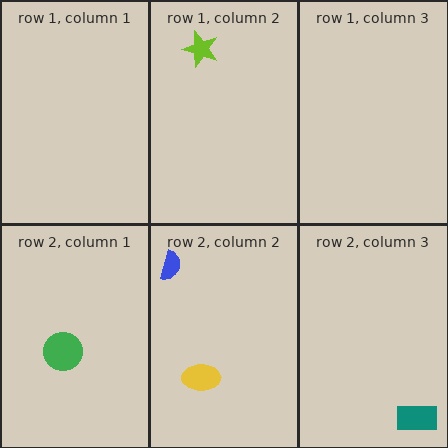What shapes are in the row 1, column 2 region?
The lime star.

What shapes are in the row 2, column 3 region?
The teal rectangle.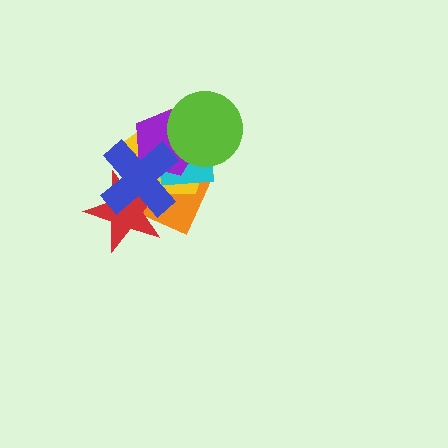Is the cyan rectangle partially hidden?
Yes, it is partially covered by another shape.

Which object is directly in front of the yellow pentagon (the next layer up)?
The cyan rectangle is directly in front of the yellow pentagon.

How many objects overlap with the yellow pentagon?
6 objects overlap with the yellow pentagon.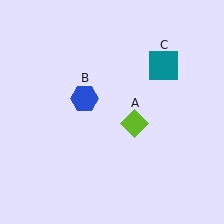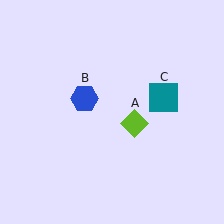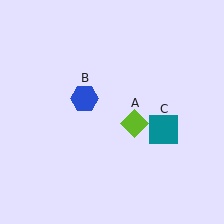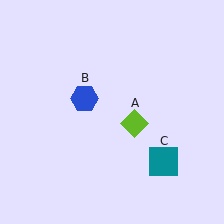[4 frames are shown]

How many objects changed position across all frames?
1 object changed position: teal square (object C).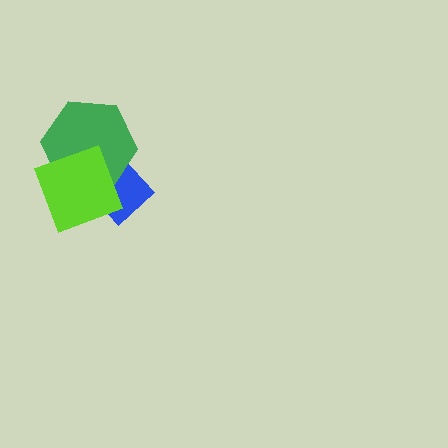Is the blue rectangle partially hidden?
Yes, it is partially covered by another shape.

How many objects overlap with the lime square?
2 objects overlap with the lime square.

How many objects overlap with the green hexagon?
2 objects overlap with the green hexagon.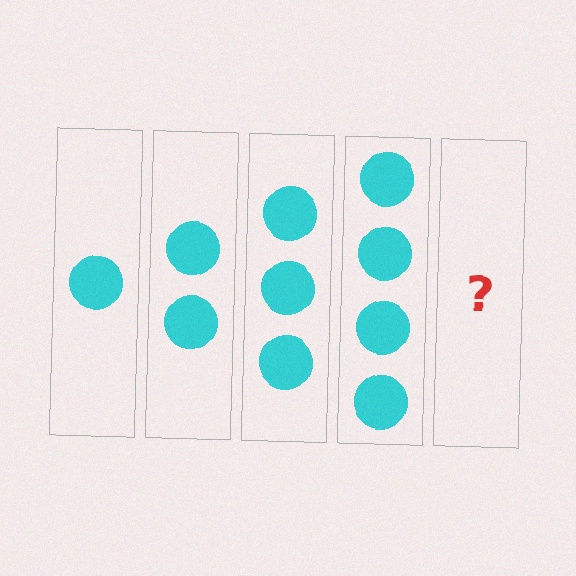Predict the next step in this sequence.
The next step is 5 circles.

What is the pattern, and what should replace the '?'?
The pattern is that each step adds one more circle. The '?' should be 5 circles.